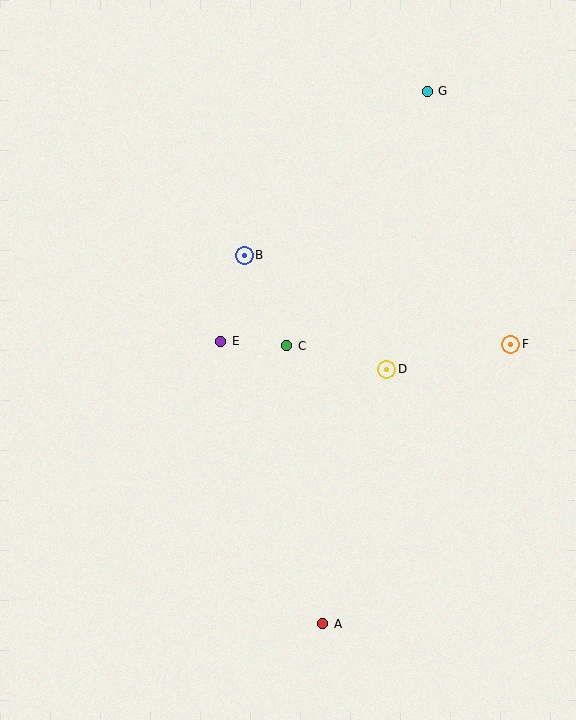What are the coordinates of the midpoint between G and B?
The midpoint between G and B is at (336, 173).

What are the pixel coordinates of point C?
Point C is at (287, 346).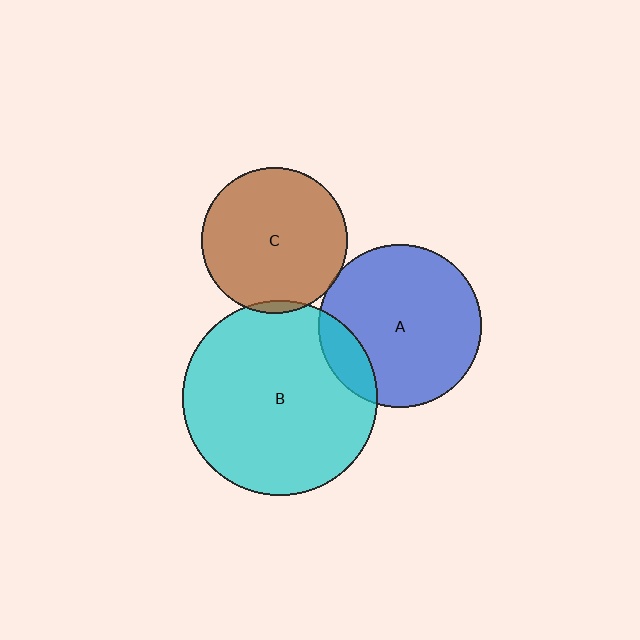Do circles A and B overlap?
Yes.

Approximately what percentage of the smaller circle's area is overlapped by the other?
Approximately 15%.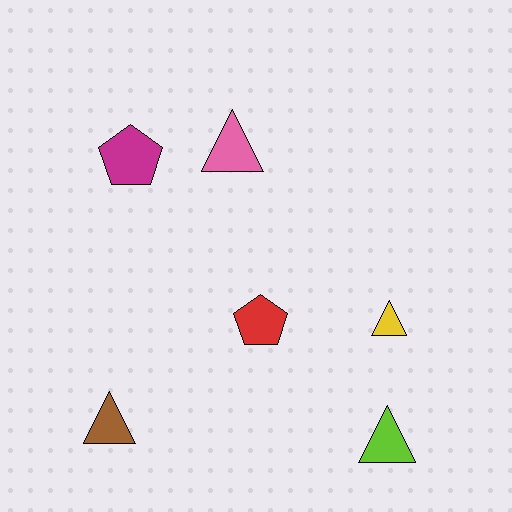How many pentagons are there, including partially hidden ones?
There are 2 pentagons.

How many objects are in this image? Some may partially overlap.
There are 6 objects.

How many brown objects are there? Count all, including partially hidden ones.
There is 1 brown object.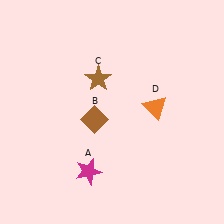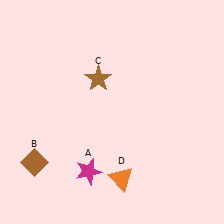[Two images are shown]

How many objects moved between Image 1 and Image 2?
2 objects moved between the two images.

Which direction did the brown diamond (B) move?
The brown diamond (B) moved left.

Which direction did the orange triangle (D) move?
The orange triangle (D) moved down.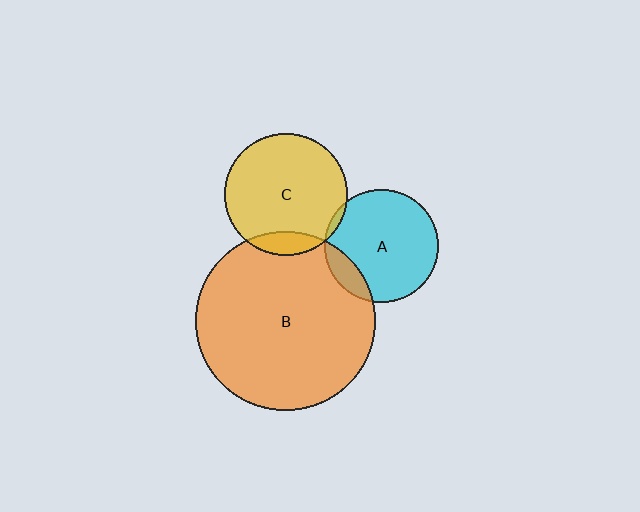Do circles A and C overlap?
Yes.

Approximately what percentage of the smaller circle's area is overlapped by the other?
Approximately 5%.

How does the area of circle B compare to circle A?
Approximately 2.5 times.